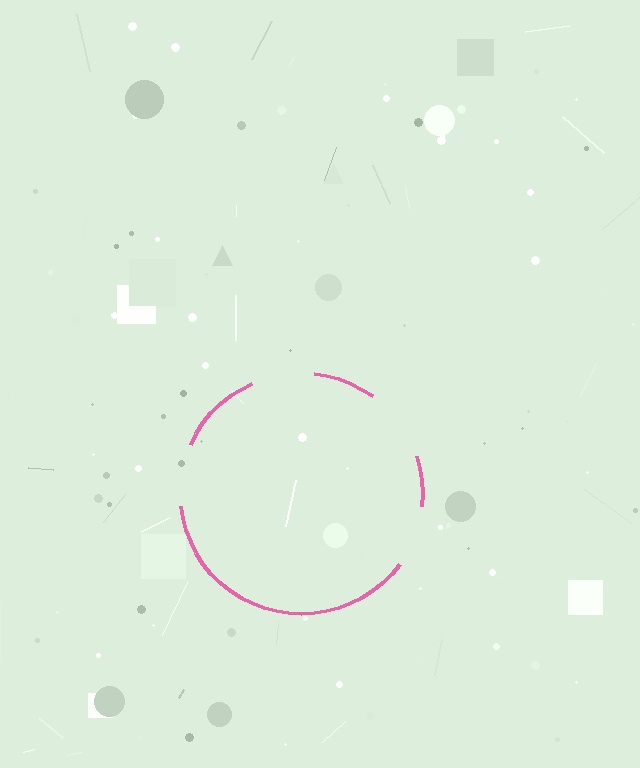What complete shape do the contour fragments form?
The contour fragments form a circle.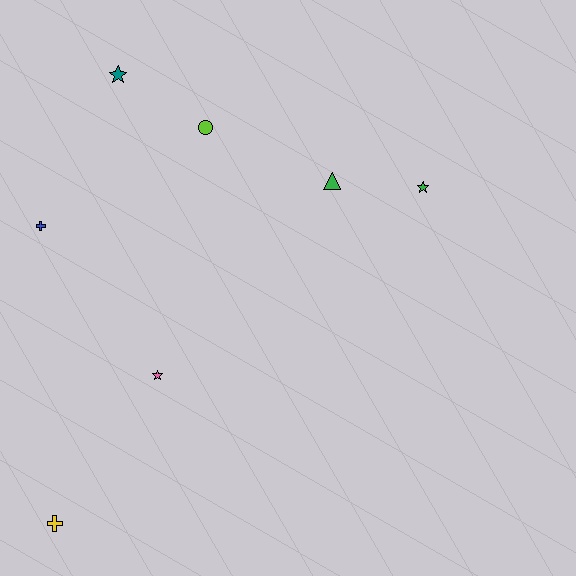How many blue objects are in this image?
There is 1 blue object.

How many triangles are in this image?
There is 1 triangle.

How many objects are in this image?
There are 7 objects.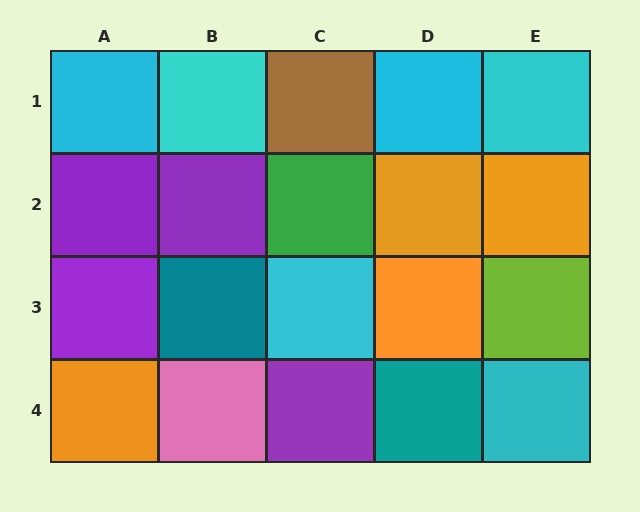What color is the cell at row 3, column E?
Lime.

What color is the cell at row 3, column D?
Orange.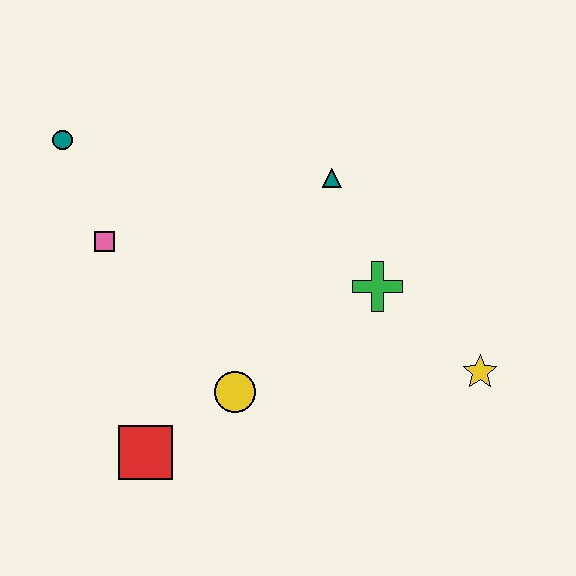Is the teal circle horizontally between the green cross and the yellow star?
No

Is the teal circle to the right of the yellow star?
No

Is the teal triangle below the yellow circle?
No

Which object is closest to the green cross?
The teal triangle is closest to the green cross.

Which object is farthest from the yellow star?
The teal circle is farthest from the yellow star.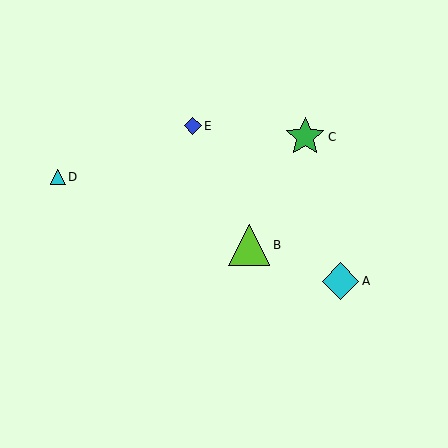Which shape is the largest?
The lime triangle (labeled B) is the largest.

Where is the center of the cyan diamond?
The center of the cyan diamond is at (340, 281).